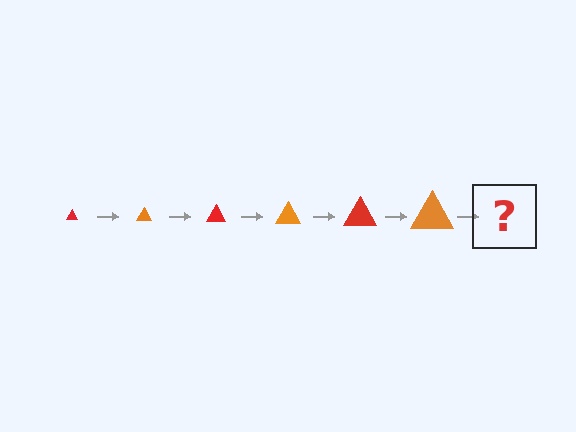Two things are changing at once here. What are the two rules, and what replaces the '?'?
The two rules are that the triangle grows larger each step and the color cycles through red and orange. The '?' should be a red triangle, larger than the previous one.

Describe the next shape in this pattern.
It should be a red triangle, larger than the previous one.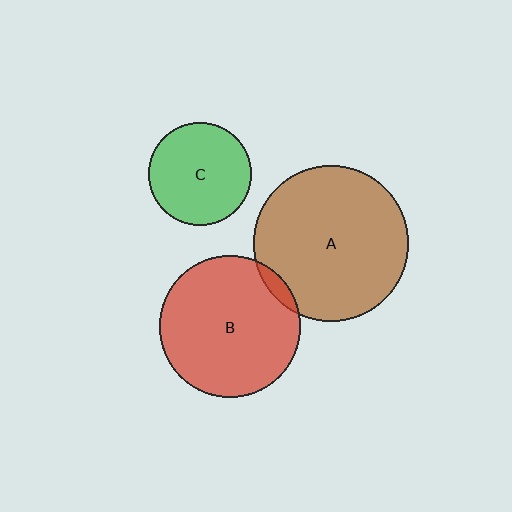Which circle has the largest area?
Circle A (brown).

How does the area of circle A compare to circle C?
Approximately 2.2 times.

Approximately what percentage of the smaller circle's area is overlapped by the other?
Approximately 5%.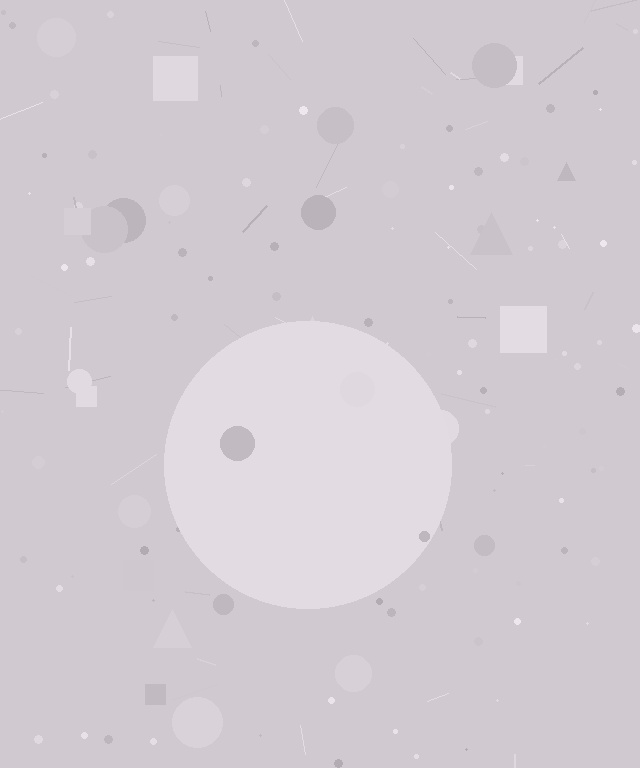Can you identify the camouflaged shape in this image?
The camouflaged shape is a circle.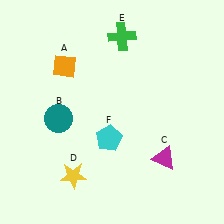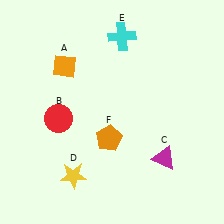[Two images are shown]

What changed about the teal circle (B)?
In Image 1, B is teal. In Image 2, it changed to red.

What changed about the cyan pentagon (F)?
In Image 1, F is cyan. In Image 2, it changed to orange.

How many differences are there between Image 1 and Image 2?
There are 3 differences between the two images.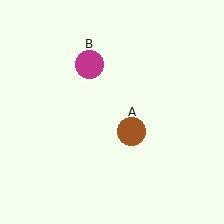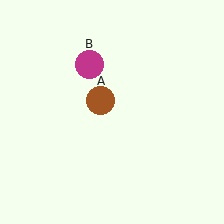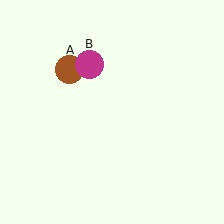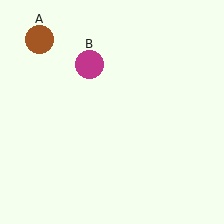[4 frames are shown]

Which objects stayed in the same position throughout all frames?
Magenta circle (object B) remained stationary.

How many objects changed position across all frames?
1 object changed position: brown circle (object A).